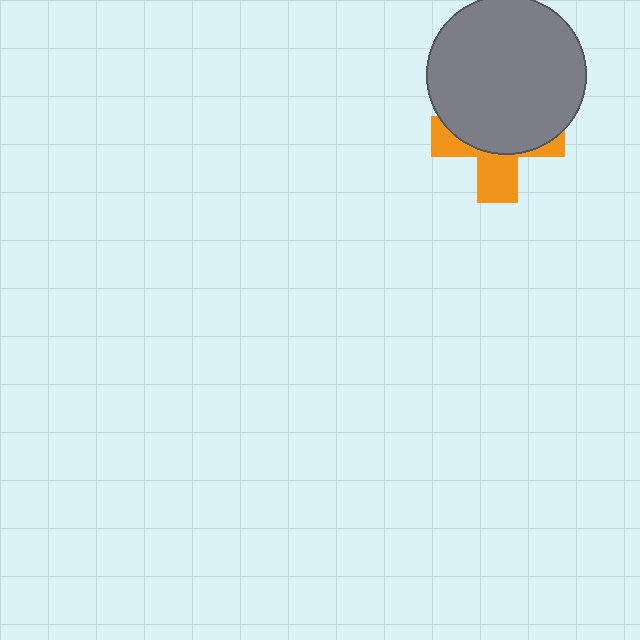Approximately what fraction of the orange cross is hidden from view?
Roughly 60% of the orange cross is hidden behind the gray circle.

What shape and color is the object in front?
The object in front is a gray circle.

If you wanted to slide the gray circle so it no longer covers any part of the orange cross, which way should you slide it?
Slide it up — that is the most direct way to separate the two shapes.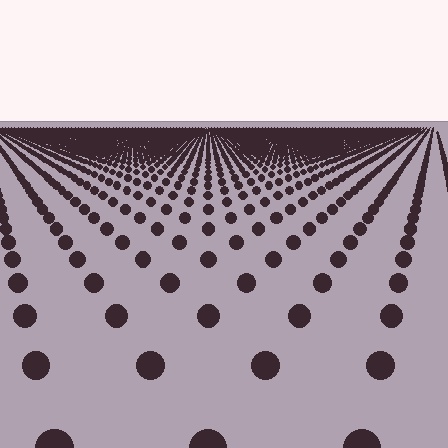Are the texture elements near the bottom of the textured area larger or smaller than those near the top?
Larger. Near the bottom, elements are closer to the viewer and appear at a bigger on-screen size.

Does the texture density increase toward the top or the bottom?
Density increases toward the top.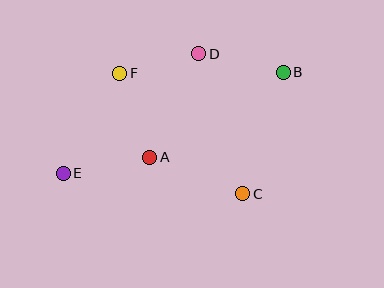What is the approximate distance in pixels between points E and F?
The distance between E and F is approximately 115 pixels.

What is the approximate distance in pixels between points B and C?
The distance between B and C is approximately 128 pixels.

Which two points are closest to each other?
Points D and F are closest to each other.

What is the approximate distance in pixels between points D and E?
The distance between D and E is approximately 181 pixels.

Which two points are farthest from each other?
Points B and E are farthest from each other.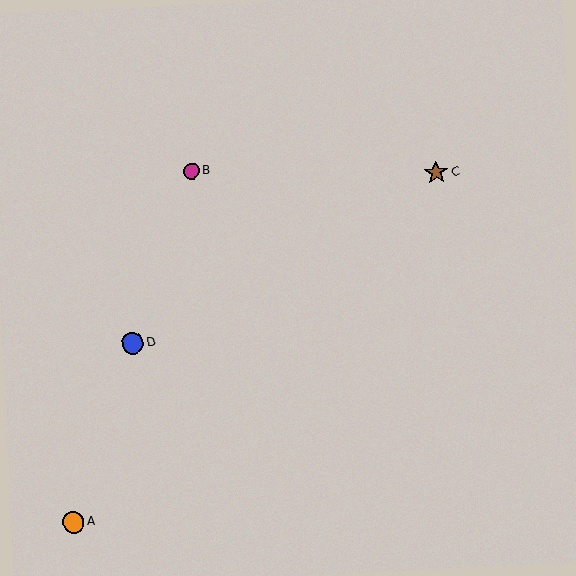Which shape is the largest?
The brown star (labeled C) is the largest.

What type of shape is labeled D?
Shape D is a blue circle.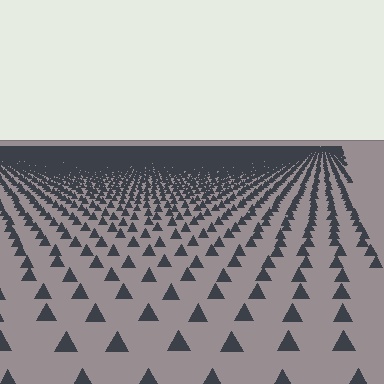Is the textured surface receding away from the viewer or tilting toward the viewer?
The surface is receding away from the viewer. Texture elements get smaller and denser toward the top.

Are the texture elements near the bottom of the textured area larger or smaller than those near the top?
Larger. Near the bottom, elements are closer to the viewer and appear at a bigger on-screen size.